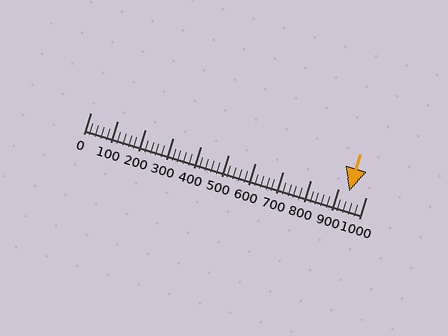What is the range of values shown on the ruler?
The ruler shows values from 0 to 1000.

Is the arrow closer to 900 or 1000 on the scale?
The arrow is closer to 900.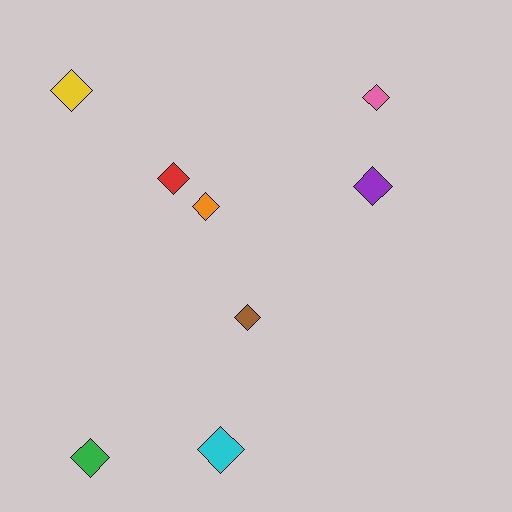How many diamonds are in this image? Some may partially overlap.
There are 8 diamonds.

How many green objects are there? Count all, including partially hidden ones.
There is 1 green object.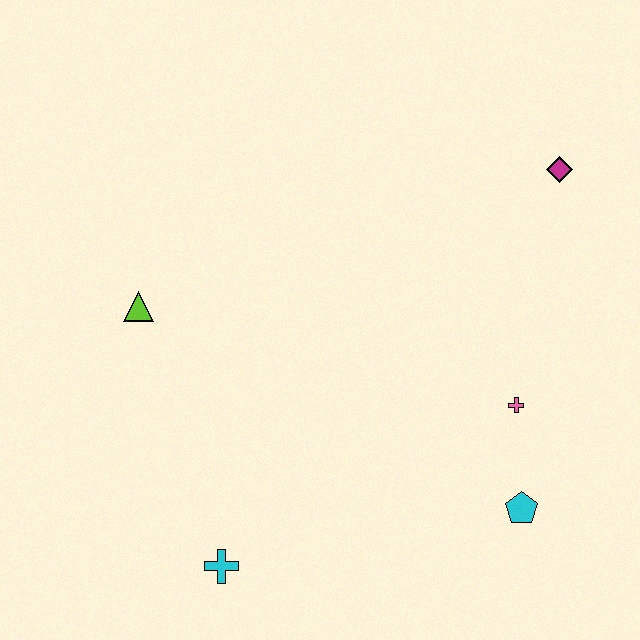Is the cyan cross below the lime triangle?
Yes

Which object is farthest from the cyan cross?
The magenta diamond is farthest from the cyan cross.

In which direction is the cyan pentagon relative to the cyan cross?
The cyan pentagon is to the right of the cyan cross.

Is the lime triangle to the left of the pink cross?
Yes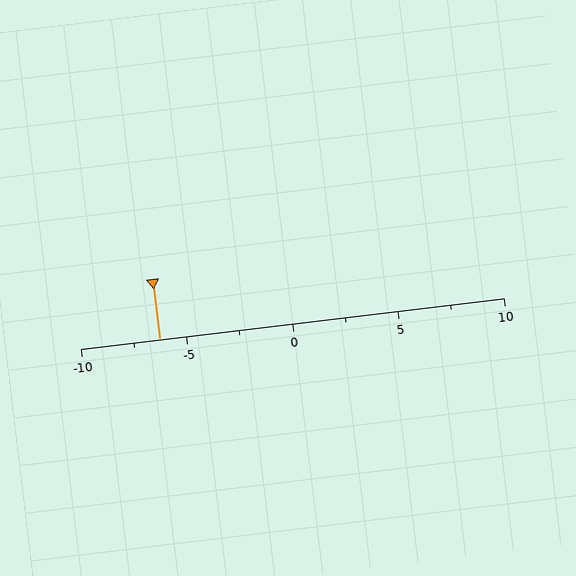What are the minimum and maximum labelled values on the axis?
The axis runs from -10 to 10.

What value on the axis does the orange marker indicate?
The marker indicates approximately -6.2.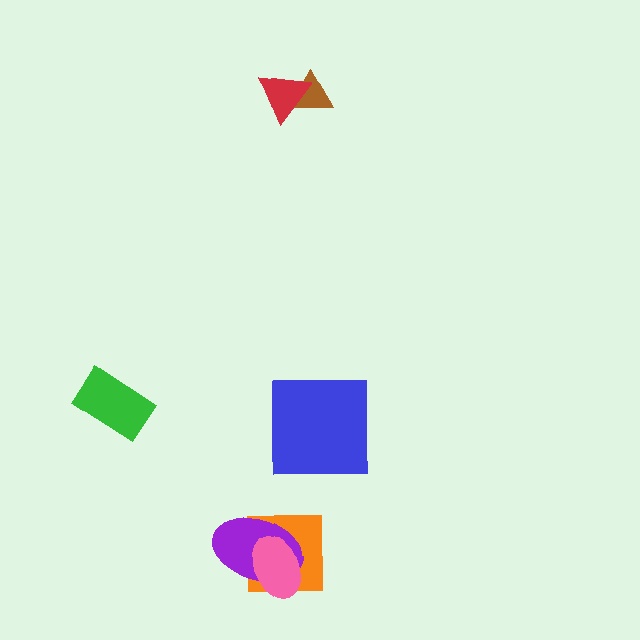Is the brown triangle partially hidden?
Yes, it is partially covered by another shape.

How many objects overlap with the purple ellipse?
2 objects overlap with the purple ellipse.